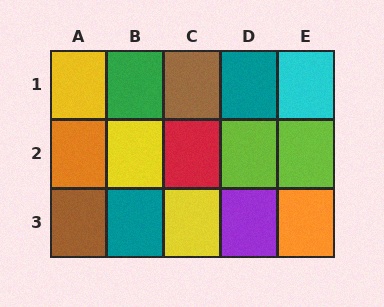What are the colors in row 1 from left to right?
Yellow, green, brown, teal, cyan.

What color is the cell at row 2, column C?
Red.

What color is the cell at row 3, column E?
Orange.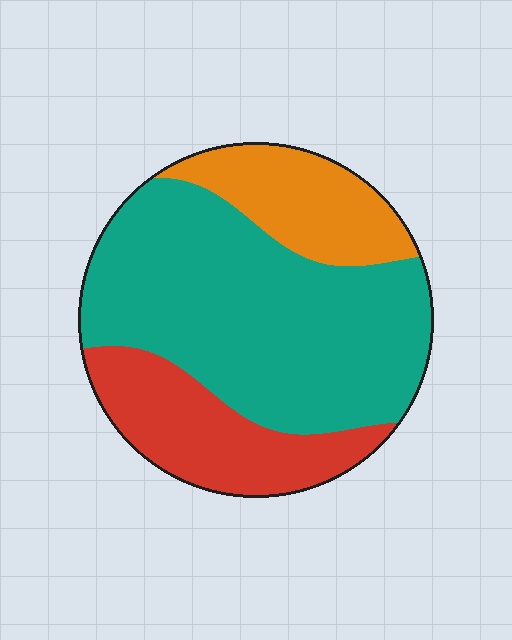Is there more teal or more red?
Teal.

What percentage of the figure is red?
Red takes up between a sixth and a third of the figure.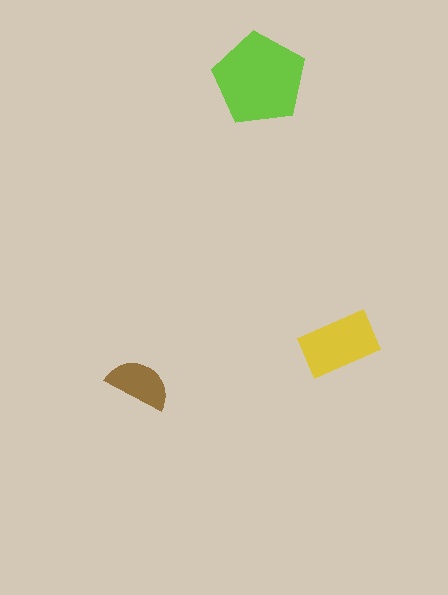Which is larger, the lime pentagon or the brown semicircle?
The lime pentagon.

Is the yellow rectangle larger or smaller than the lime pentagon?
Smaller.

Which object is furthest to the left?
The brown semicircle is leftmost.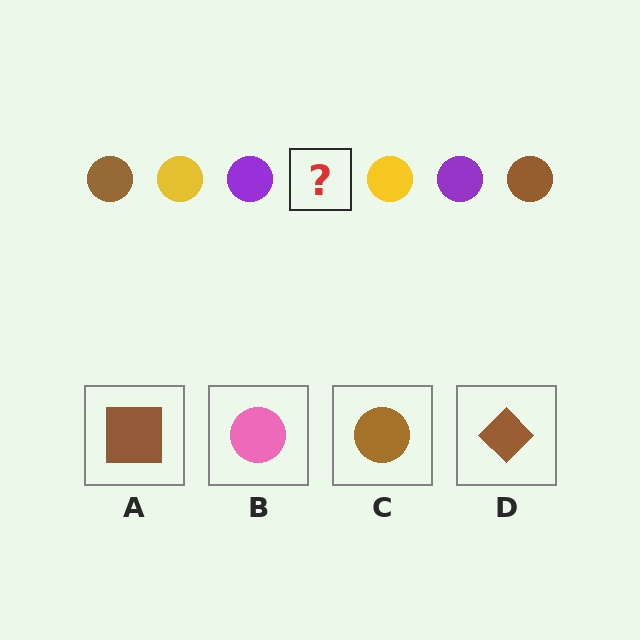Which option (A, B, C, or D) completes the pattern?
C.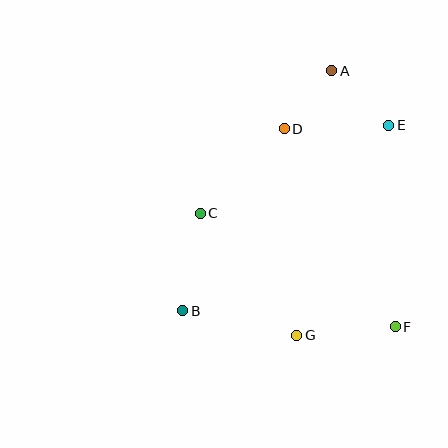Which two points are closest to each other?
Points A and D are closest to each other.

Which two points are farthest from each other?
Points A and B are farthest from each other.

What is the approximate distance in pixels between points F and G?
The distance between F and G is approximately 99 pixels.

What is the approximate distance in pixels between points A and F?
The distance between A and F is approximately 264 pixels.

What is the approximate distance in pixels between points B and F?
The distance between B and F is approximately 213 pixels.